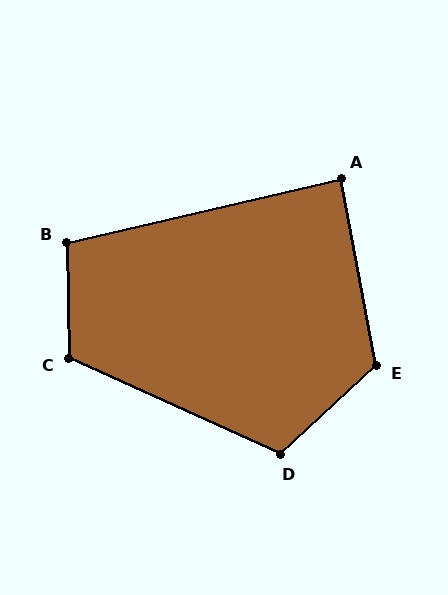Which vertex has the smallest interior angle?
A, at approximately 88 degrees.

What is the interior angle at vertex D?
Approximately 113 degrees (obtuse).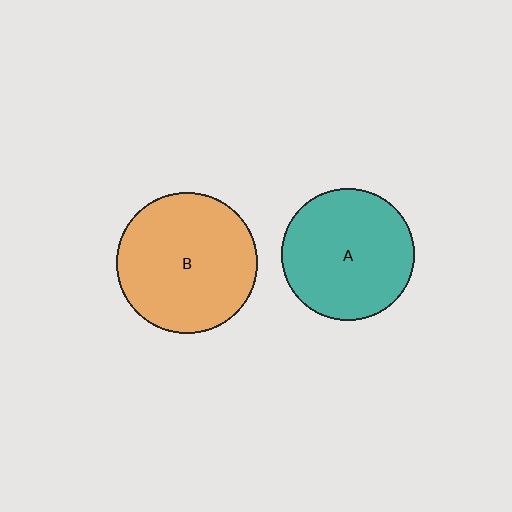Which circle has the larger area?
Circle B (orange).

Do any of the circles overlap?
No, none of the circles overlap.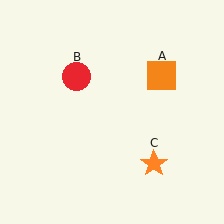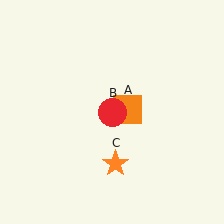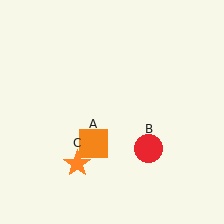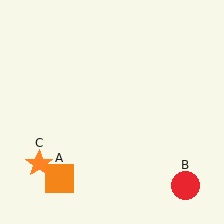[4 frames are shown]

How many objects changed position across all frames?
3 objects changed position: orange square (object A), red circle (object B), orange star (object C).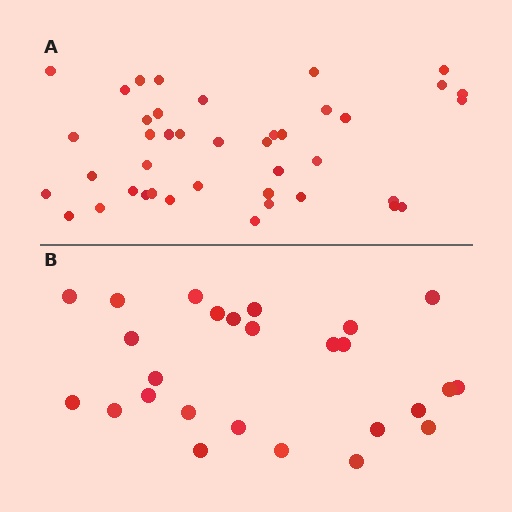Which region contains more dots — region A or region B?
Region A (the top region) has more dots.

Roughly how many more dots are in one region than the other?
Region A has approximately 15 more dots than region B.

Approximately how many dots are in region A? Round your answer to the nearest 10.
About 40 dots. (The exact count is 41, which rounds to 40.)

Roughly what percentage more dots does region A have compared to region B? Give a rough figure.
About 60% more.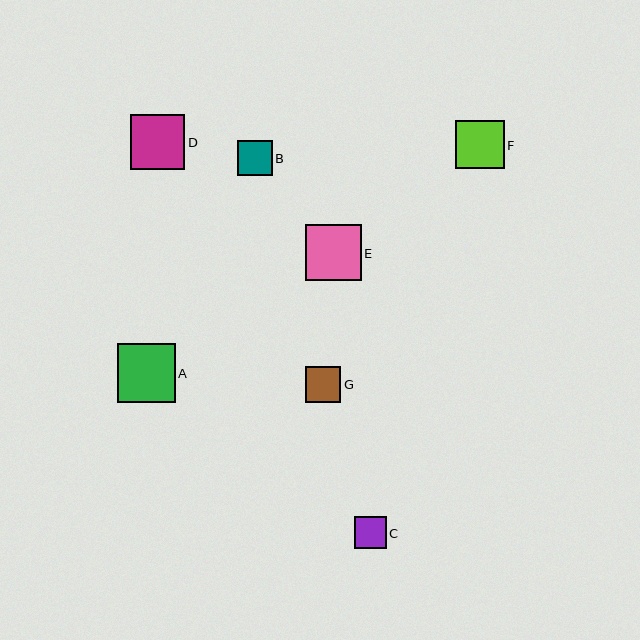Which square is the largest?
Square A is the largest with a size of approximately 58 pixels.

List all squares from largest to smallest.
From largest to smallest: A, E, D, F, G, B, C.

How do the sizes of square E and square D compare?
Square E and square D are approximately the same size.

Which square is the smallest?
Square C is the smallest with a size of approximately 32 pixels.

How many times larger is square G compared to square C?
Square G is approximately 1.1 times the size of square C.